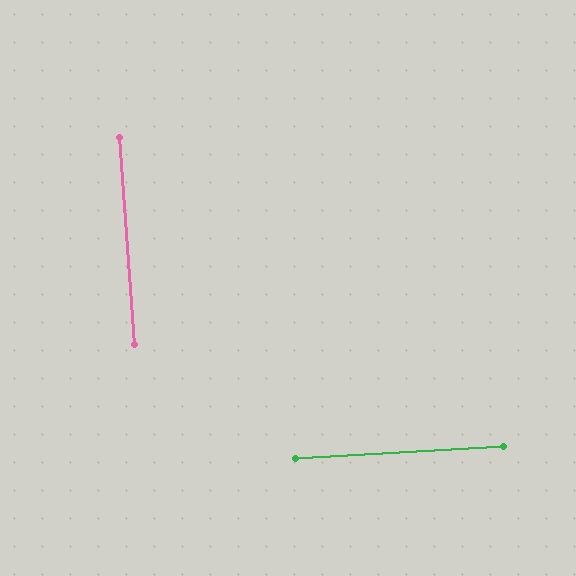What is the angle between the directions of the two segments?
Approximately 89 degrees.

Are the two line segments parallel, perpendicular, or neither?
Perpendicular — they meet at approximately 89°.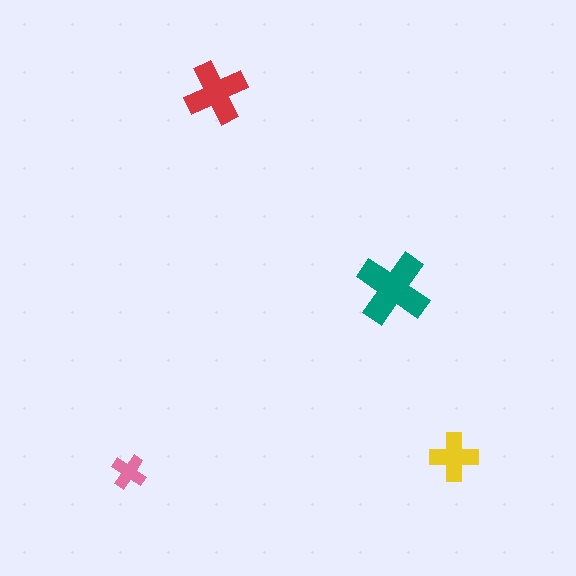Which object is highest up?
The red cross is topmost.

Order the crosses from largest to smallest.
the teal one, the red one, the yellow one, the pink one.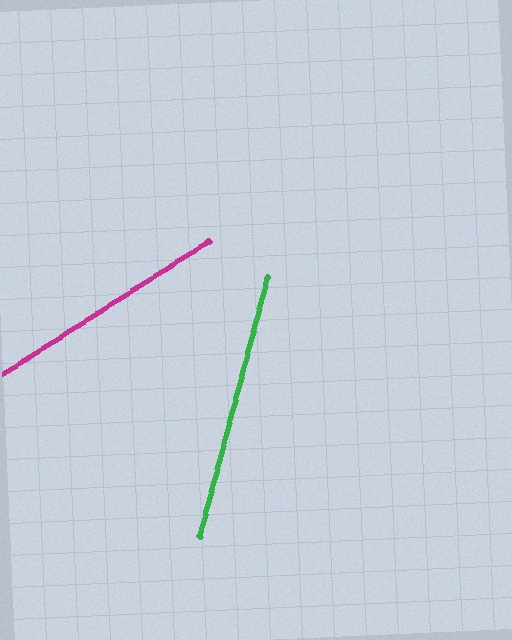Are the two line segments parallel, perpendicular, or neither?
Neither parallel nor perpendicular — they differ by about 43°.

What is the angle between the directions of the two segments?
Approximately 43 degrees.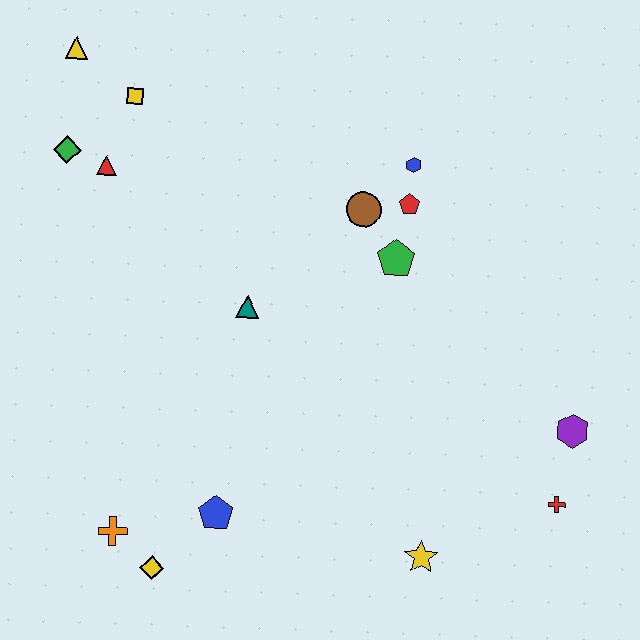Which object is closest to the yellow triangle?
The yellow square is closest to the yellow triangle.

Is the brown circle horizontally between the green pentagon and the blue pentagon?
Yes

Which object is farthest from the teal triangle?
The red cross is farthest from the teal triangle.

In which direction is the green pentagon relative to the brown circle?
The green pentagon is below the brown circle.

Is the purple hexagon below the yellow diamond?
No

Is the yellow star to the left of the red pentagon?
No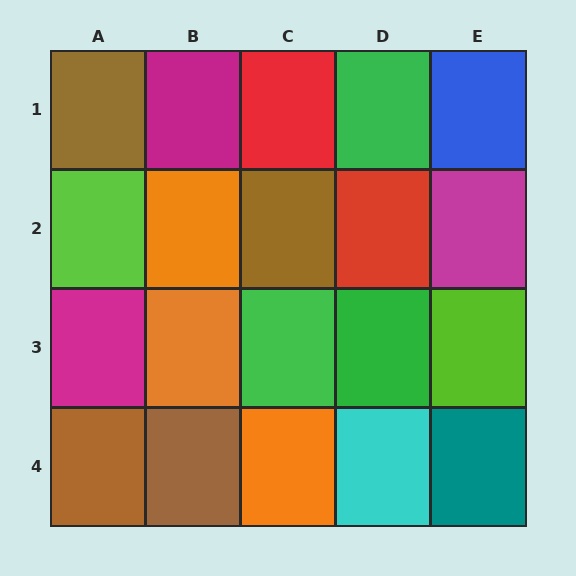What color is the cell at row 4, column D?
Cyan.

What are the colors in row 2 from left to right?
Lime, orange, brown, red, magenta.